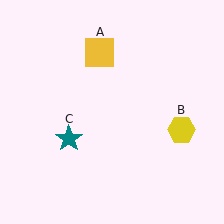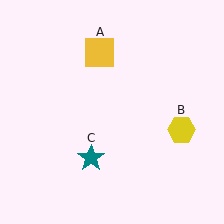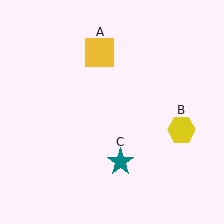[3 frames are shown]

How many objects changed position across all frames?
1 object changed position: teal star (object C).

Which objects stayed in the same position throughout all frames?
Yellow square (object A) and yellow hexagon (object B) remained stationary.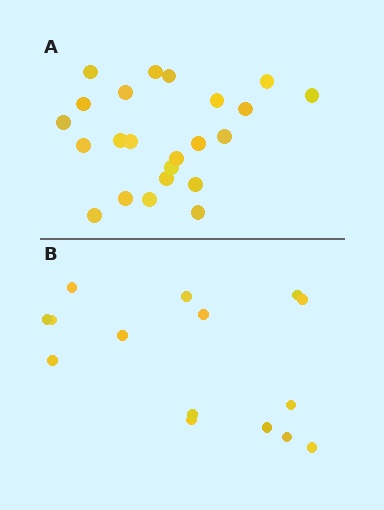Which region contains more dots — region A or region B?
Region A (the top region) has more dots.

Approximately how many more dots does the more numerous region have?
Region A has roughly 8 or so more dots than region B.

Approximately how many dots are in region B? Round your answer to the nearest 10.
About 20 dots. (The exact count is 15, which rounds to 20.)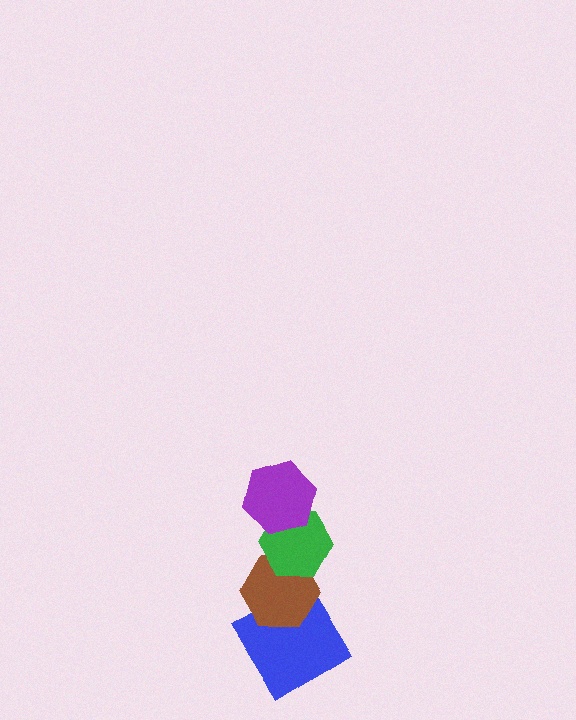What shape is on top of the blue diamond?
The brown hexagon is on top of the blue diamond.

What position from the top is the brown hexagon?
The brown hexagon is 3rd from the top.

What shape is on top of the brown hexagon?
The green hexagon is on top of the brown hexagon.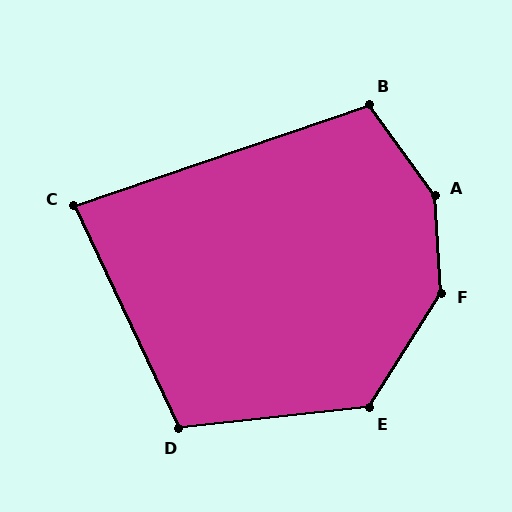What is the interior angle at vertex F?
Approximately 144 degrees (obtuse).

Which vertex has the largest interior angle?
A, at approximately 148 degrees.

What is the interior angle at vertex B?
Approximately 107 degrees (obtuse).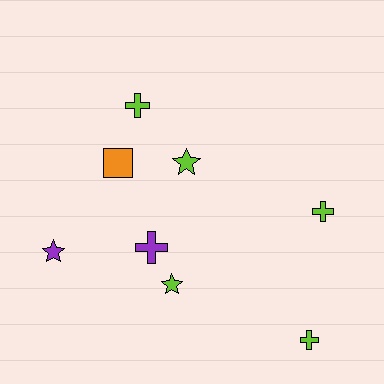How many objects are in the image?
There are 8 objects.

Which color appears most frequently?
Lime, with 5 objects.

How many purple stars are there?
There is 1 purple star.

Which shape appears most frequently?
Cross, with 4 objects.